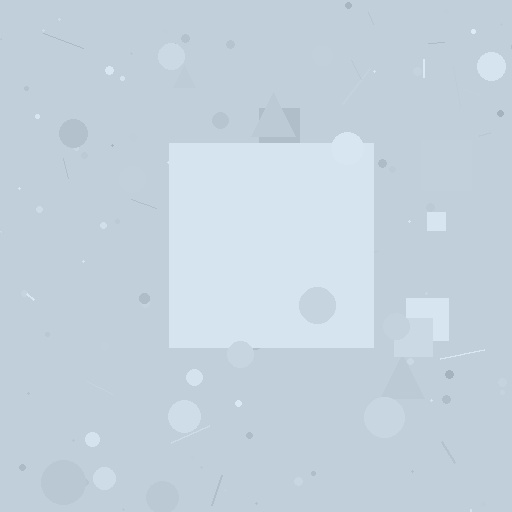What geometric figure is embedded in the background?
A square is embedded in the background.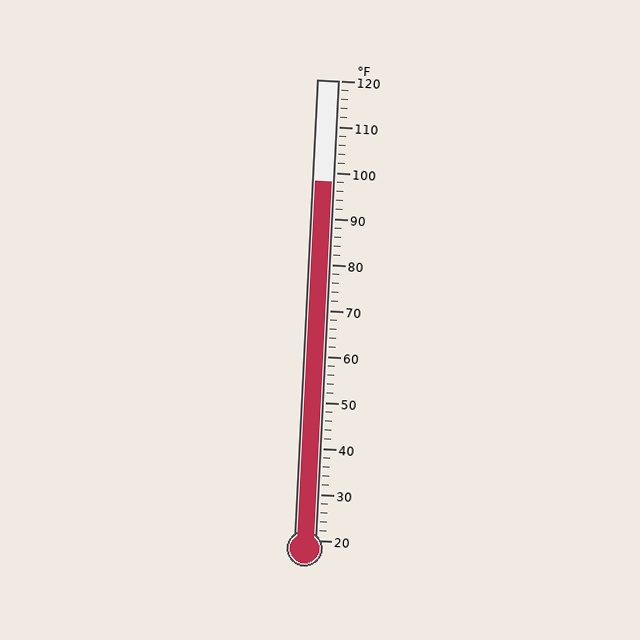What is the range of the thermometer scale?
The thermometer scale ranges from 20°F to 120°F.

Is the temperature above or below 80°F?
The temperature is above 80°F.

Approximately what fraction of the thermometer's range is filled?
The thermometer is filled to approximately 80% of its range.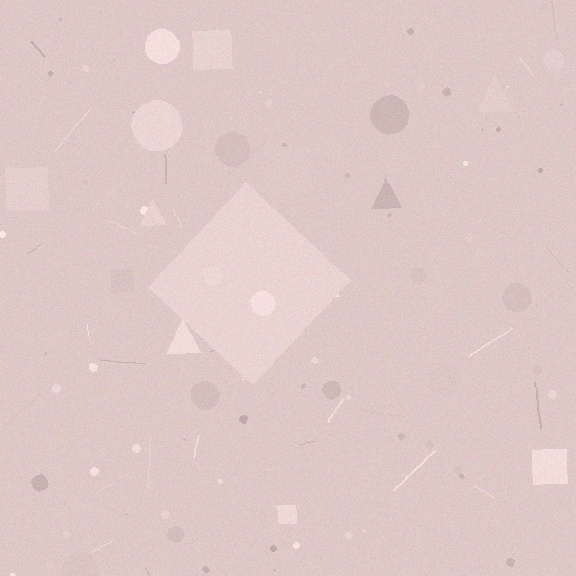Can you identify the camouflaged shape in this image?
The camouflaged shape is a diamond.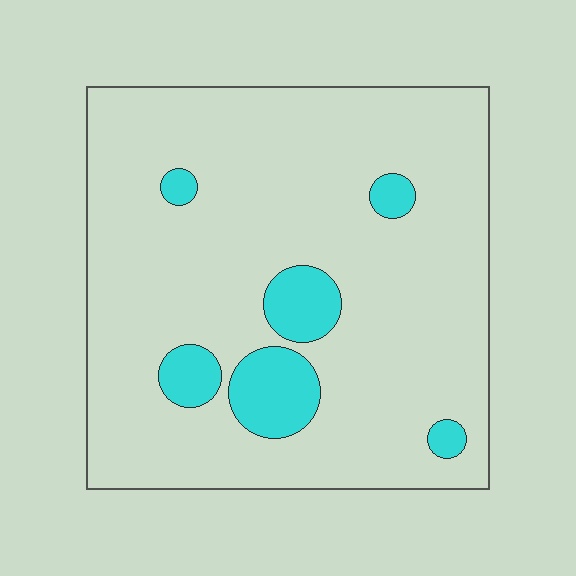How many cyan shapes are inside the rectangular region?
6.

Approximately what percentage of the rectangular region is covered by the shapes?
Approximately 10%.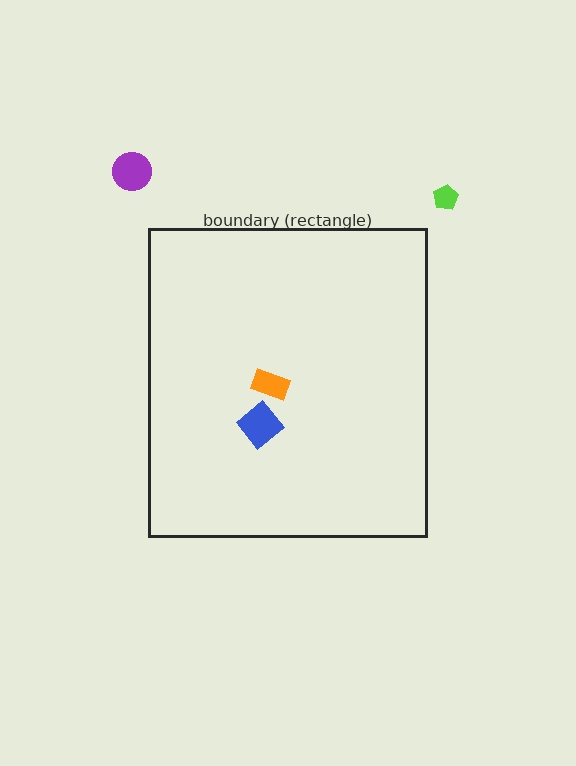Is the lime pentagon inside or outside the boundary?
Outside.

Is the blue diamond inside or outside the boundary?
Inside.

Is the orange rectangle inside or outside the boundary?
Inside.